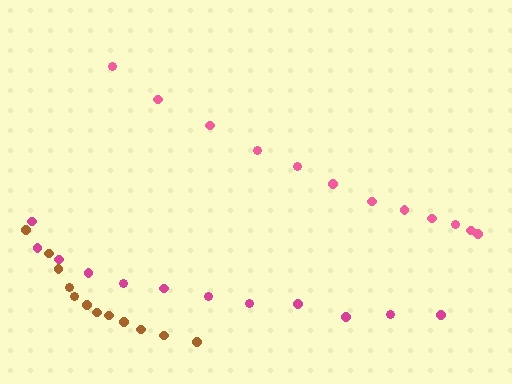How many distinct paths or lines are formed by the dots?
There are 3 distinct paths.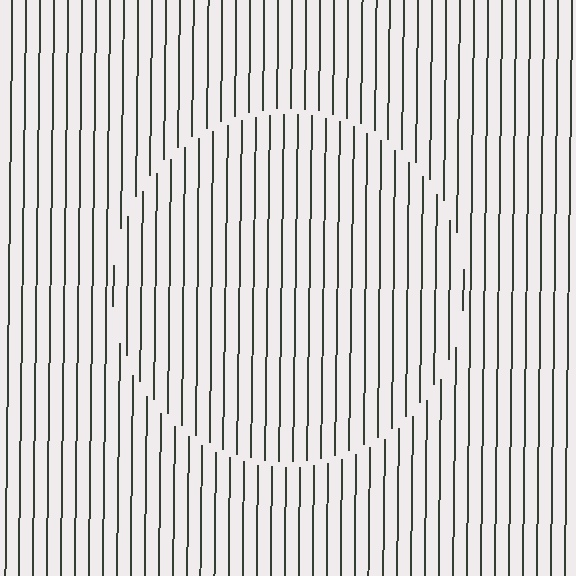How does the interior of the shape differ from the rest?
The interior of the shape contains the same grating, shifted by half a period — the contour is defined by the phase discontinuity where line-ends from the inner and outer gratings abut.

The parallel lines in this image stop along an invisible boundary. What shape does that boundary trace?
An illusory circle. The interior of the shape contains the same grating, shifted by half a period — the contour is defined by the phase discontinuity where line-ends from the inner and outer gratings abut.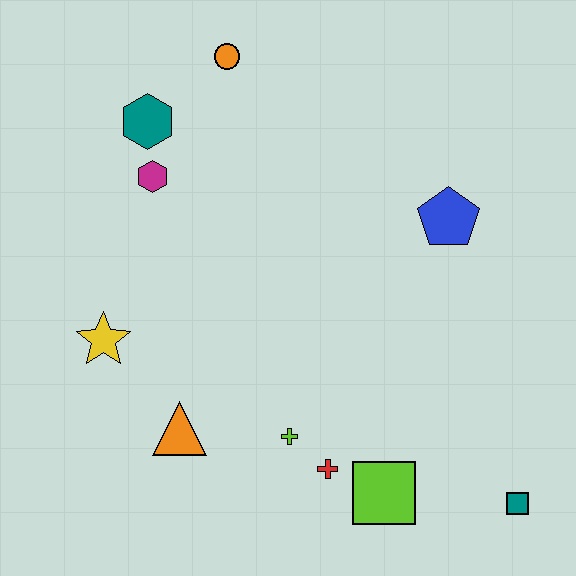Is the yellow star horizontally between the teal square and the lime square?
No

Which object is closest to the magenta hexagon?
The teal hexagon is closest to the magenta hexagon.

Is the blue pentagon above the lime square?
Yes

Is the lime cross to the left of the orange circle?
No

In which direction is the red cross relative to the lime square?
The red cross is to the left of the lime square.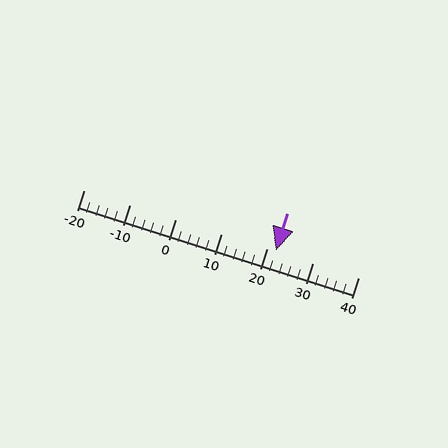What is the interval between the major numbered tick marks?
The major tick marks are spaced 10 units apart.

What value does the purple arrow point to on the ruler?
The purple arrow points to approximately 22.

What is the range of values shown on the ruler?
The ruler shows values from -20 to 40.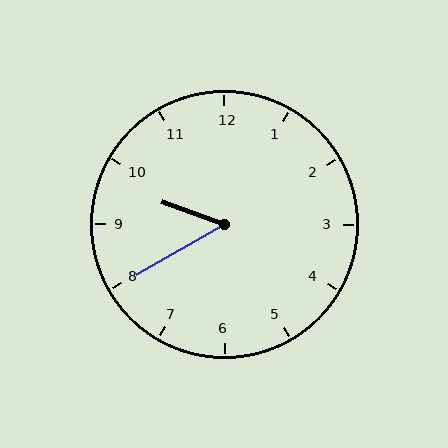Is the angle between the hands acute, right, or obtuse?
It is acute.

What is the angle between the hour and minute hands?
Approximately 50 degrees.